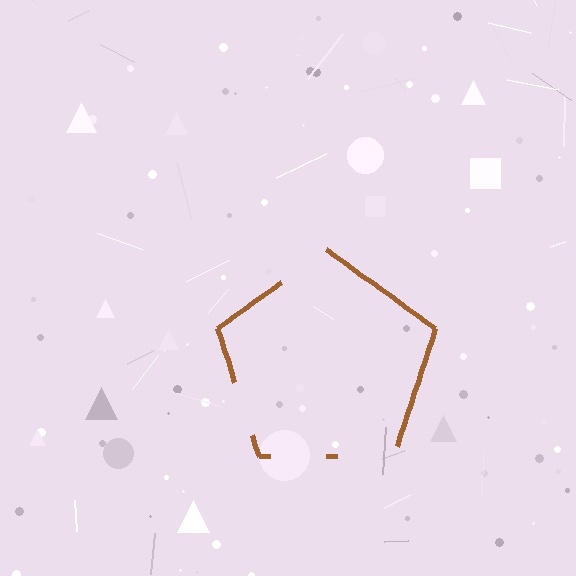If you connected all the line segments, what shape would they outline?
They would outline a pentagon.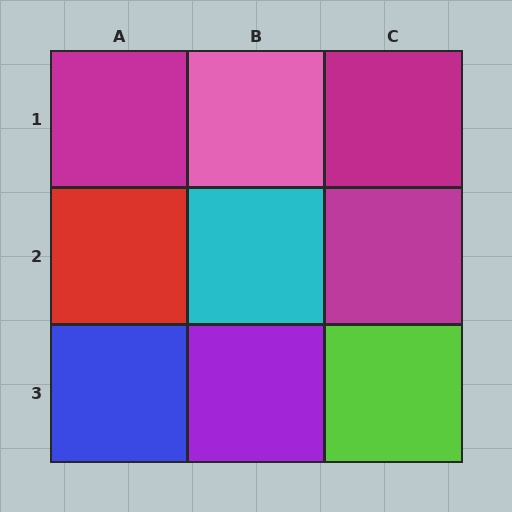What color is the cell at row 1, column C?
Magenta.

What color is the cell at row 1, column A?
Magenta.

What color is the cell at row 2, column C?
Magenta.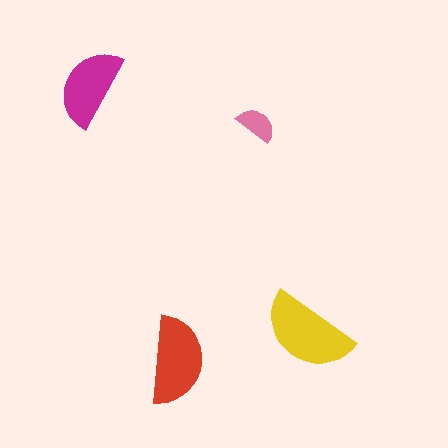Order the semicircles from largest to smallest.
the yellow one, the red one, the magenta one, the pink one.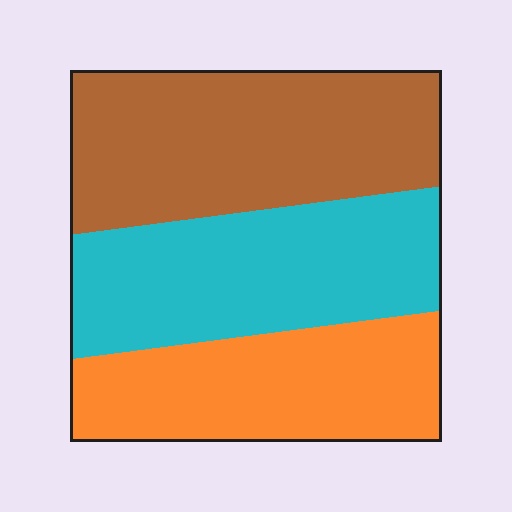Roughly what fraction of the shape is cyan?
Cyan covers about 35% of the shape.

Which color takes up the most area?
Brown, at roughly 40%.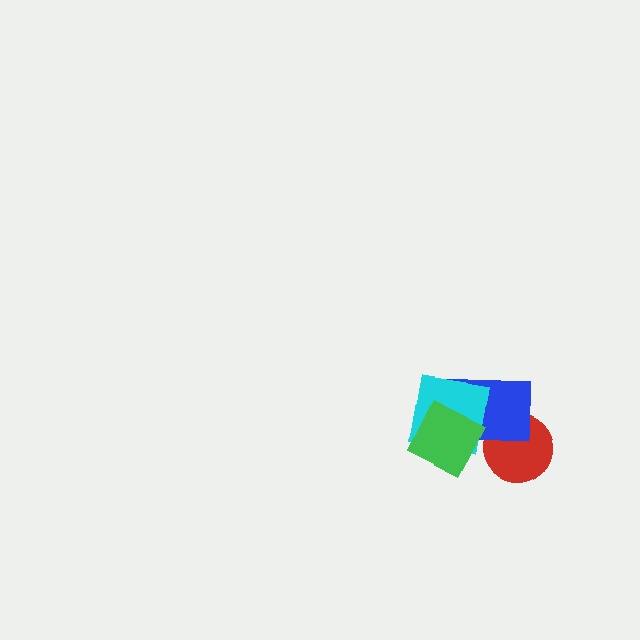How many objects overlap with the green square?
2 objects overlap with the green square.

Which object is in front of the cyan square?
The green square is in front of the cyan square.